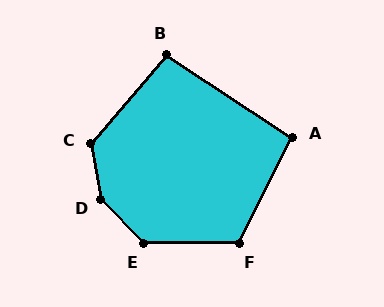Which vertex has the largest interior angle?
D, at approximately 146 degrees.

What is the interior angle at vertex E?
Approximately 134 degrees (obtuse).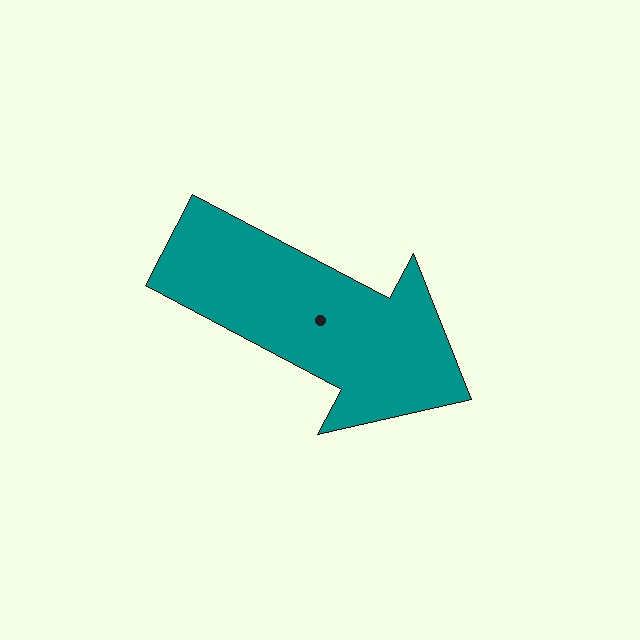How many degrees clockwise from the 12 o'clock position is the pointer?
Approximately 118 degrees.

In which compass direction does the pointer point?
Southeast.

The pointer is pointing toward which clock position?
Roughly 4 o'clock.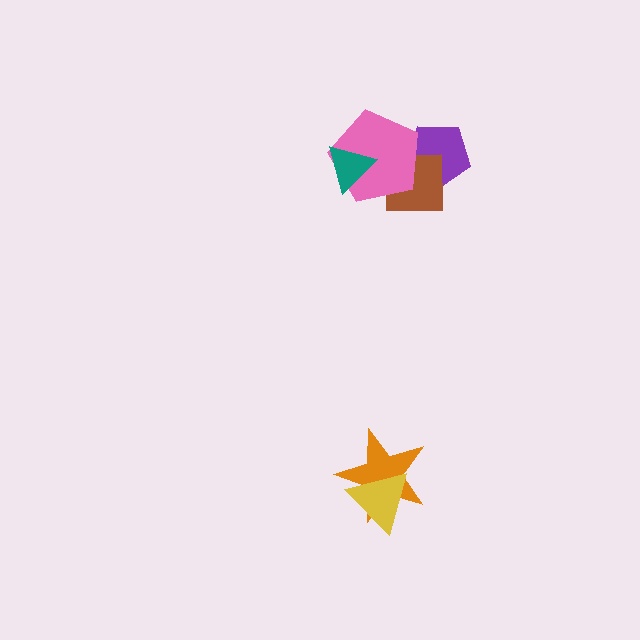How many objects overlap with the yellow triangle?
1 object overlaps with the yellow triangle.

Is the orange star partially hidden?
Yes, it is partially covered by another shape.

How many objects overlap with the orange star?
1 object overlaps with the orange star.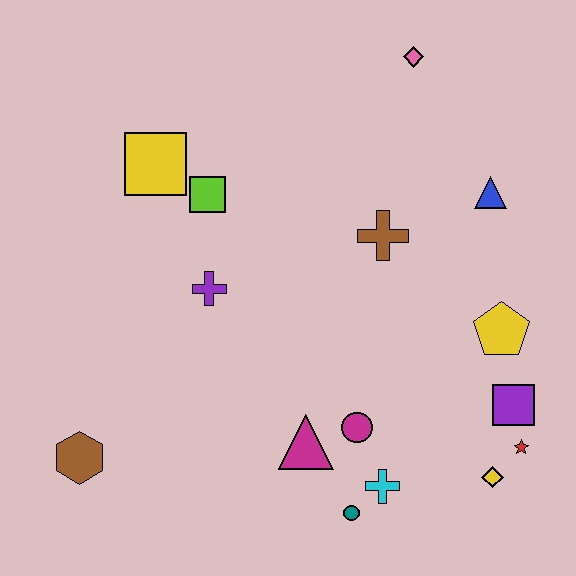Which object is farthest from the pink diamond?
The brown hexagon is farthest from the pink diamond.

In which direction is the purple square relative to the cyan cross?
The purple square is to the right of the cyan cross.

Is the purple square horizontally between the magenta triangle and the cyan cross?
No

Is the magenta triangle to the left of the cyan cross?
Yes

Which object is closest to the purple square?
The red star is closest to the purple square.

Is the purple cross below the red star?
No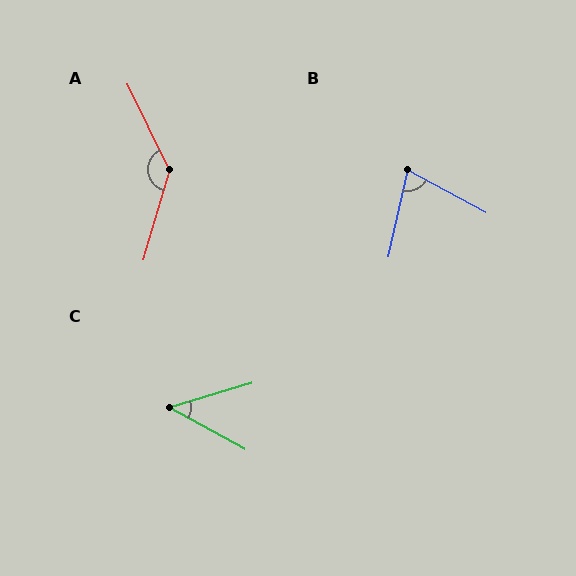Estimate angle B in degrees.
Approximately 74 degrees.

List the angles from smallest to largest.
C (46°), B (74°), A (138°).